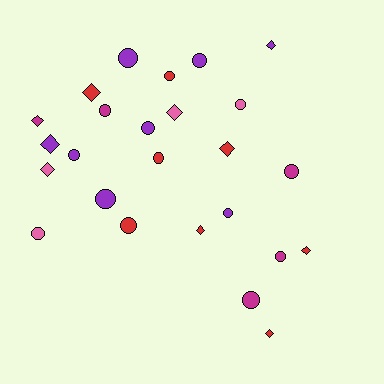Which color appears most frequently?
Purple, with 8 objects.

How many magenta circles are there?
There are 4 magenta circles.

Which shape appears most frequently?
Circle, with 15 objects.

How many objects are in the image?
There are 25 objects.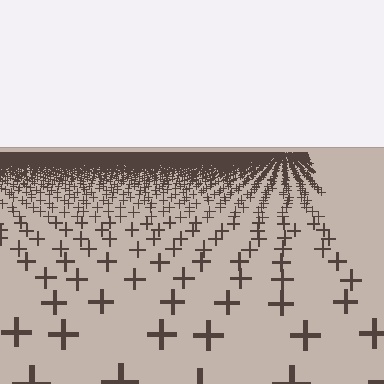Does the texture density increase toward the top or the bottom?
Density increases toward the top.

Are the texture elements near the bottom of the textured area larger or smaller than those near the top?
Larger. Near the bottom, elements are closer to the viewer and appear at a bigger on-screen size.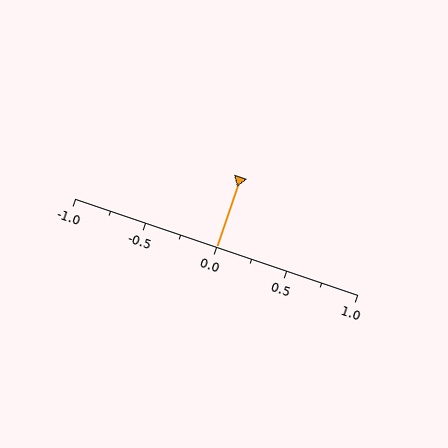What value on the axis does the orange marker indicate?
The marker indicates approximately 0.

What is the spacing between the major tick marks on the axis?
The major ticks are spaced 0.5 apart.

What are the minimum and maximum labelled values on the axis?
The axis runs from -1.0 to 1.0.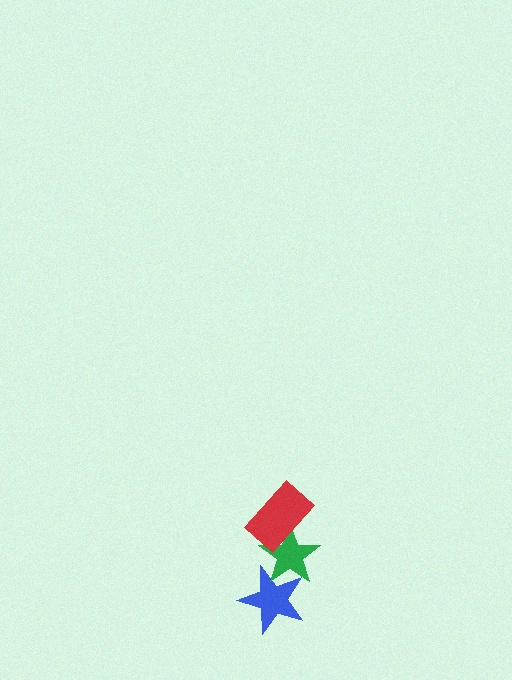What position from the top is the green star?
The green star is 2nd from the top.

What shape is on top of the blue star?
The green star is on top of the blue star.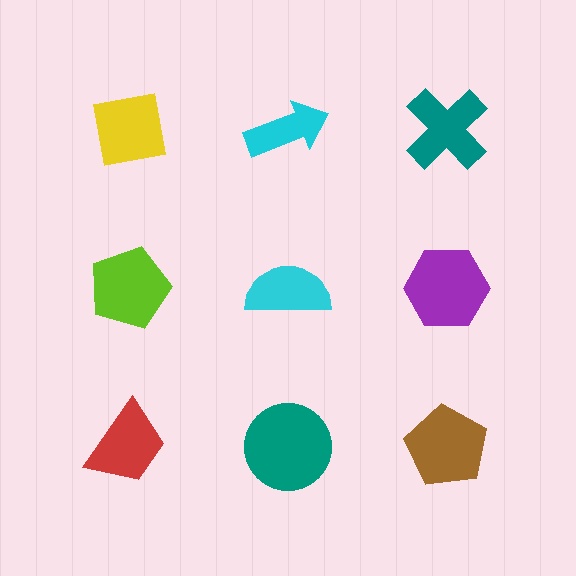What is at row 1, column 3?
A teal cross.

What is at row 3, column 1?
A red trapezoid.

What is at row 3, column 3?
A brown pentagon.